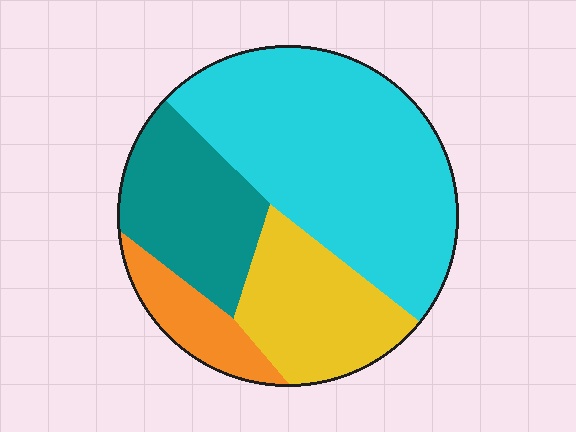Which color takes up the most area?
Cyan, at roughly 50%.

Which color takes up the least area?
Orange, at roughly 10%.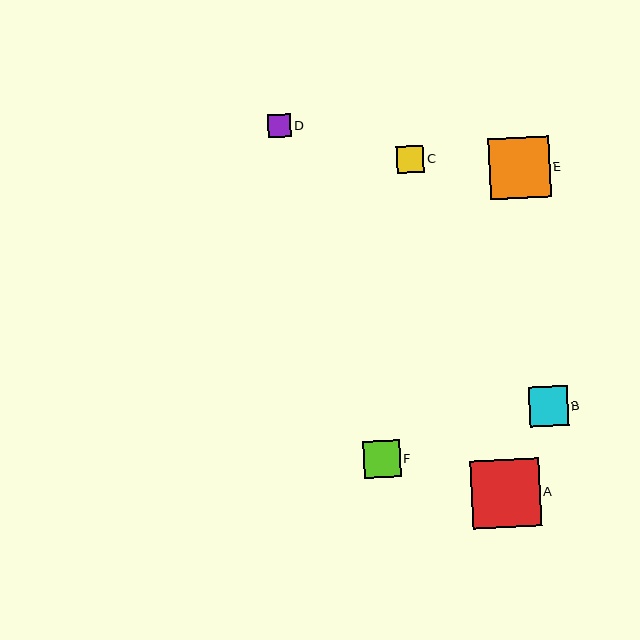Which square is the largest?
Square A is the largest with a size of approximately 68 pixels.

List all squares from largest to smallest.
From largest to smallest: A, E, B, F, C, D.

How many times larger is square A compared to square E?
Square A is approximately 1.1 times the size of square E.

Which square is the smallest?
Square D is the smallest with a size of approximately 23 pixels.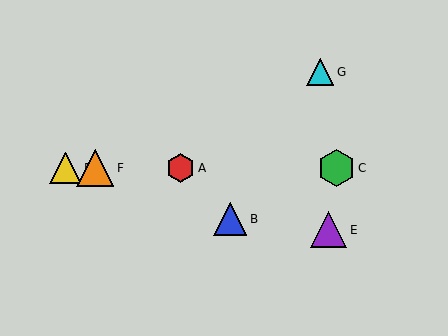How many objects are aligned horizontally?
4 objects (A, C, D, F) are aligned horizontally.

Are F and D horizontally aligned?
Yes, both are at y≈168.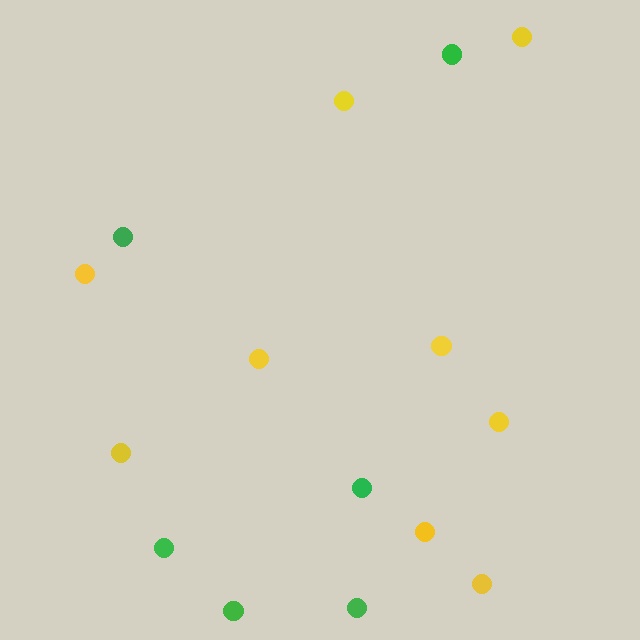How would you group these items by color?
There are 2 groups: one group of green circles (6) and one group of yellow circles (9).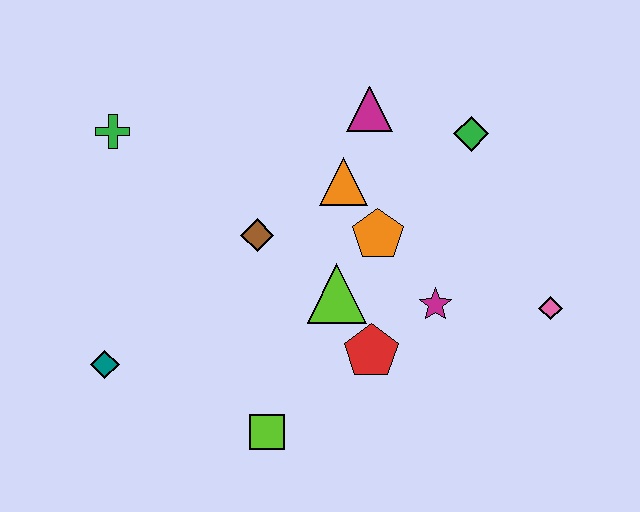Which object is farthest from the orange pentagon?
The teal diamond is farthest from the orange pentagon.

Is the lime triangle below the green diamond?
Yes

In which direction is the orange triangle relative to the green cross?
The orange triangle is to the right of the green cross.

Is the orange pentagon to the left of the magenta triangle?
No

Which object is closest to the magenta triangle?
The orange triangle is closest to the magenta triangle.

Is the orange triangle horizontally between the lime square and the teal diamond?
No